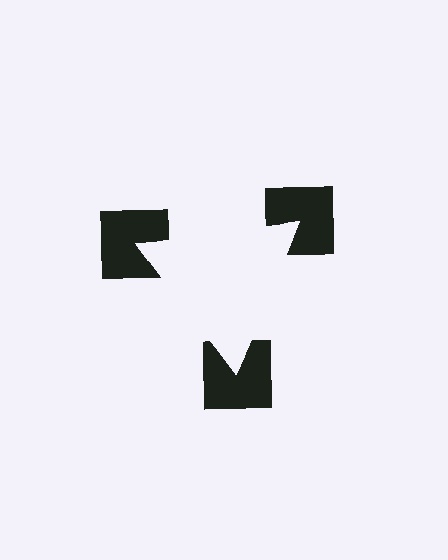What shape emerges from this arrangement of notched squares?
An illusory triangle — its edges are inferred from the aligned wedge cuts in the notched squares, not physically drawn.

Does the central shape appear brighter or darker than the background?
It typically appears slightly brighter than the background, even though no actual brightness change is drawn.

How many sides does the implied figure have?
3 sides.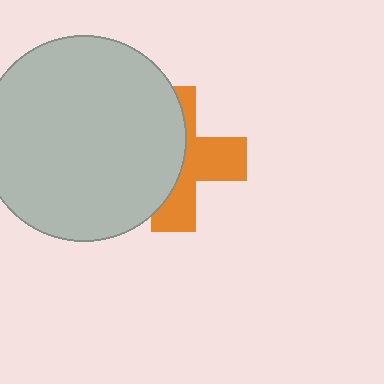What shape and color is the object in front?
The object in front is a light gray circle.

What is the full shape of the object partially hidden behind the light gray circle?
The partially hidden object is an orange cross.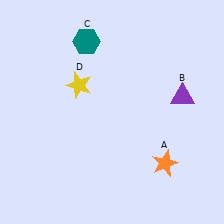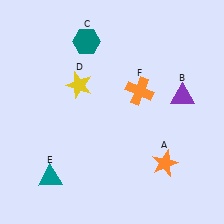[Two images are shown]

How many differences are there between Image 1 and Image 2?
There are 2 differences between the two images.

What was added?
A teal triangle (E), an orange cross (F) were added in Image 2.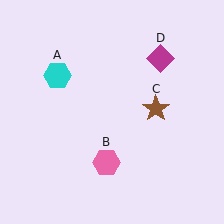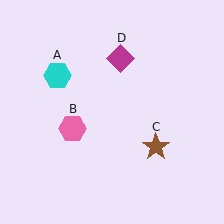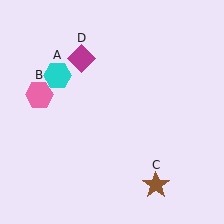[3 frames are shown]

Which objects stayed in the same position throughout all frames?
Cyan hexagon (object A) remained stationary.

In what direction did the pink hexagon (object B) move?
The pink hexagon (object B) moved up and to the left.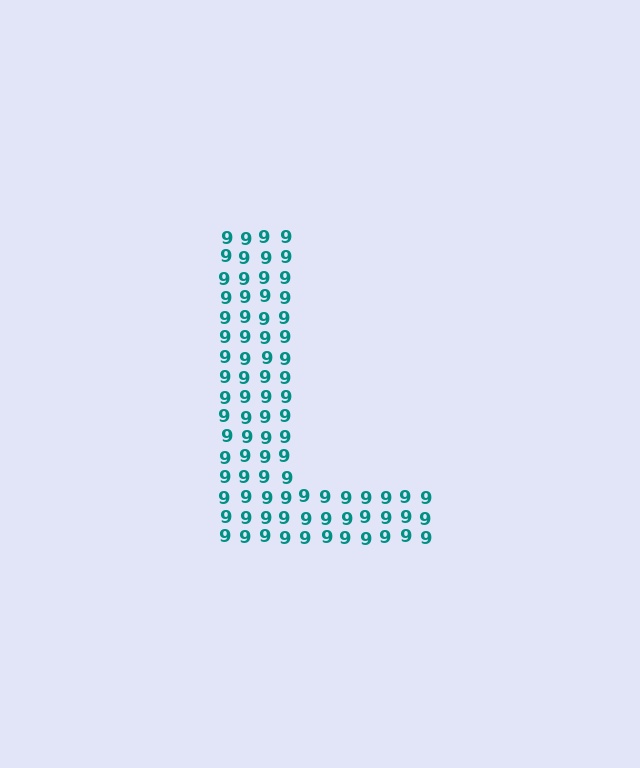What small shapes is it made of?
It is made of small digit 9's.